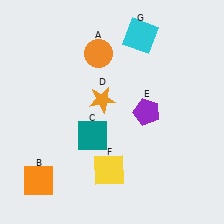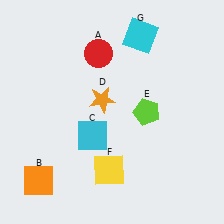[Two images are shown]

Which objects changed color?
A changed from orange to red. C changed from teal to cyan. E changed from purple to lime.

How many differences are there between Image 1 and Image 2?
There are 3 differences between the two images.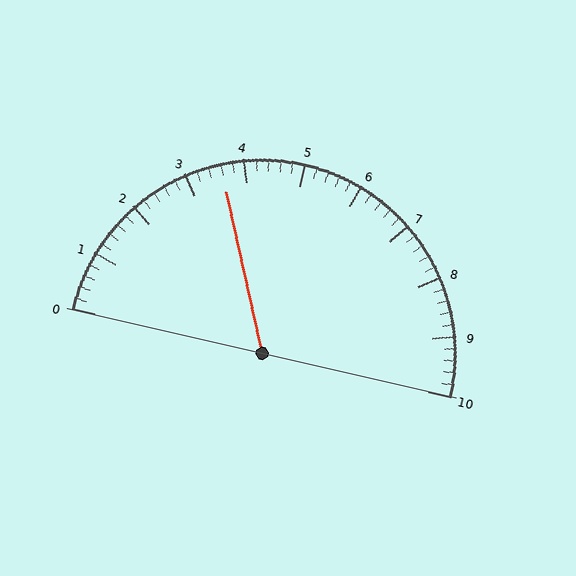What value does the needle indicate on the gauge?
The needle indicates approximately 3.6.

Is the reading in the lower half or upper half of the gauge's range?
The reading is in the lower half of the range (0 to 10).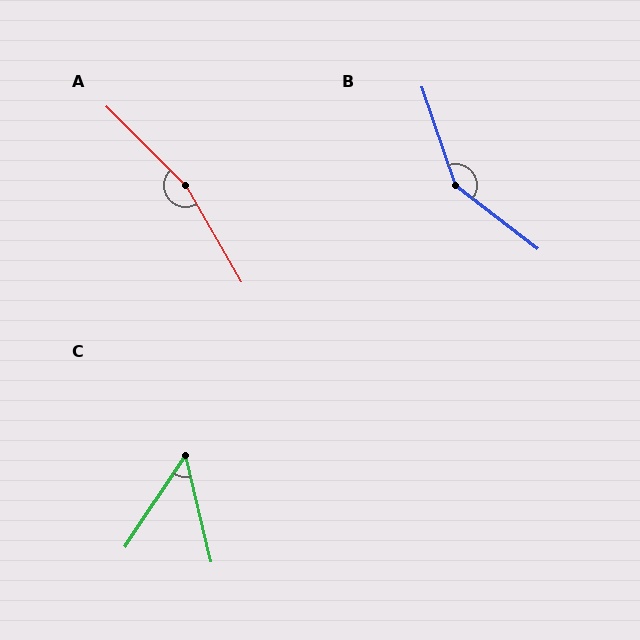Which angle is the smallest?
C, at approximately 47 degrees.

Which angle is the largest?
A, at approximately 165 degrees.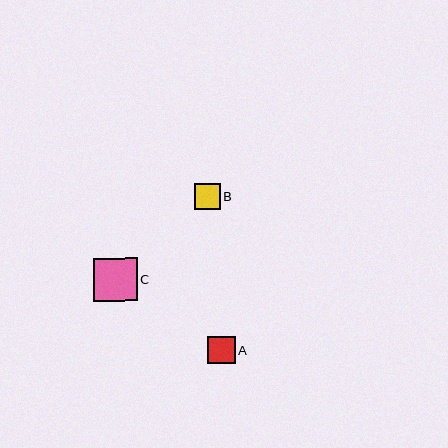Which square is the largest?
Square C is the largest with a size of approximately 43 pixels.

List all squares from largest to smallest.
From largest to smallest: C, A, B.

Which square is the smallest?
Square B is the smallest with a size of approximately 26 pixels.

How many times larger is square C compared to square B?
Square C is approximately 1.7 times the size of square B.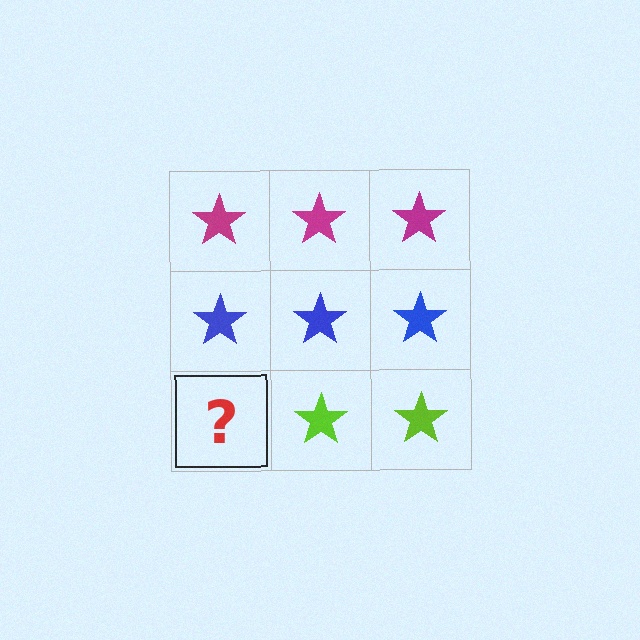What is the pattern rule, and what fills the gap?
The rule is that each row has a consistent color. The gap should be filled with a lime star.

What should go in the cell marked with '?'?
The missing cell should contain a lime star.